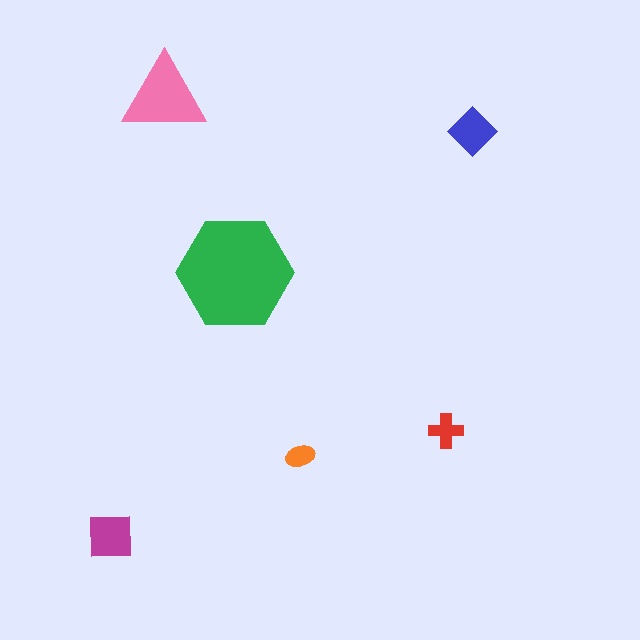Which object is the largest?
The green hexagon.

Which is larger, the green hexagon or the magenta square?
The green hexagon.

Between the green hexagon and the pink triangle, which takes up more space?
The green hexagon.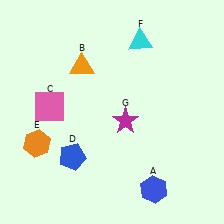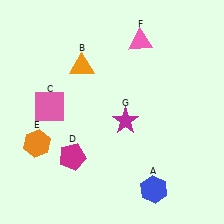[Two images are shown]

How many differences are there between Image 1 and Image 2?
There are 2 differences between the two images.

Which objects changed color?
D changed from blue to magenta. F changed from cyan to pink.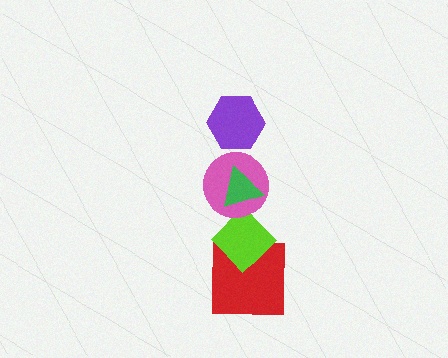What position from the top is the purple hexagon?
The purple hexagon is 1st from the top.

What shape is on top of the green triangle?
The purple hexagon is on top of the green triangle.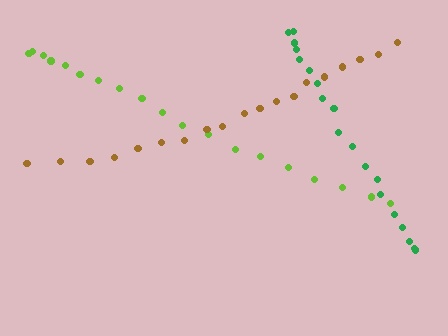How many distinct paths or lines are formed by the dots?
There are 3 distinct paths.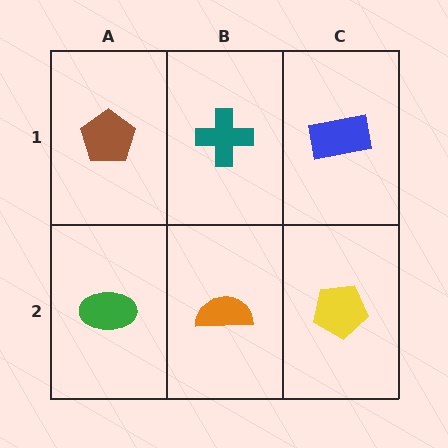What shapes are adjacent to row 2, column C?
A blue rectangle (row 1, column C), an orange semicircle (row 2, column B).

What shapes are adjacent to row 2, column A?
A brown pentagon (row 1, column A), an orange semicircle (row 2, column B).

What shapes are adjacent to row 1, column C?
A yellow pentagon (row 2, column C), a teal cross (row 1, column B).